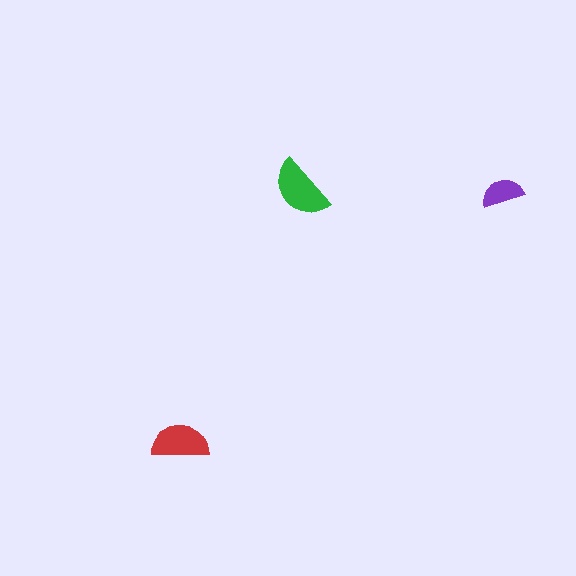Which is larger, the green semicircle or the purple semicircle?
The green one.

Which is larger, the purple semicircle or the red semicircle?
The red one.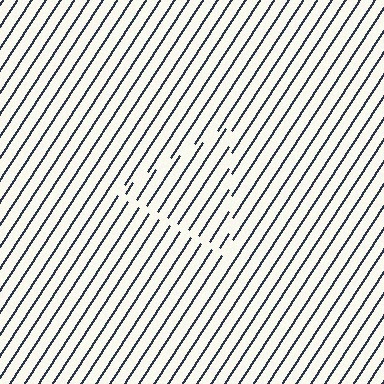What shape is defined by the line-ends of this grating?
An illusory triangle. The interior of the shape contains the same grating, shifted by half a period — the contour is defined by the phase discontinuity where line-ends from the inner and outer gratings abut.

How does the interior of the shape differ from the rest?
The interior of the shape contains the same grating, shifted by half a period — the contour is defined by the phase discontinuity where line-ends from the inner and outer gratings abut.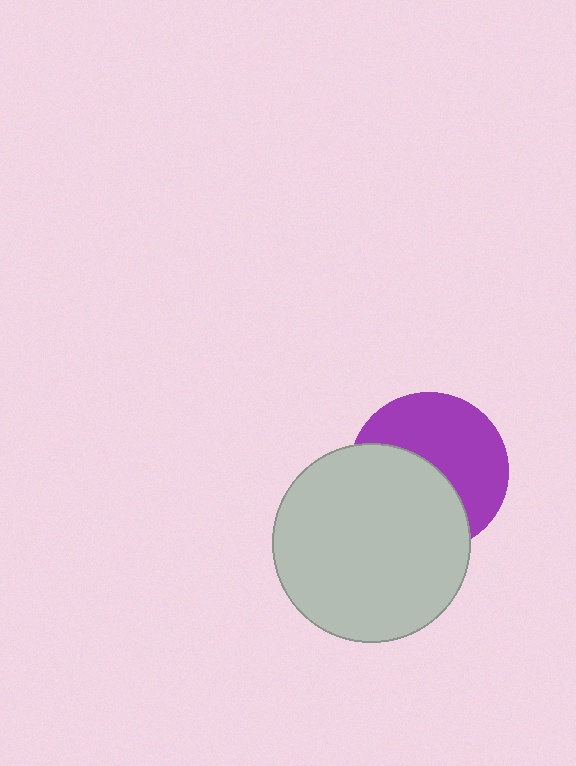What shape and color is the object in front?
The object in front is a light gray circle.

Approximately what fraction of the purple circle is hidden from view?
Roughly 47% of the purple circle is hidden behind the light gray circle.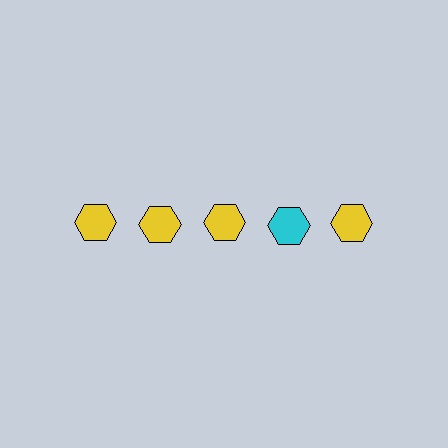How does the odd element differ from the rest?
It has a different color: cyan instead of yellow.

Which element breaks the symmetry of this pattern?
The cyan hexagon in the top row, second from right column breaks the symmetry. All other shapes are yellow hexagons.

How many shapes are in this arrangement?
There are 5 shapes arranged in a grid pattern.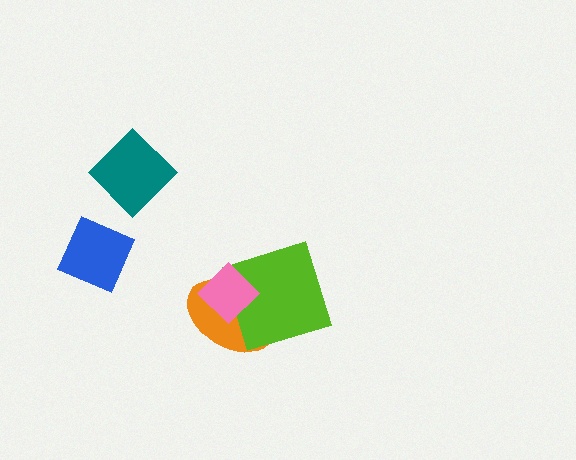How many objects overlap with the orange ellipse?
2 objects overlap with the orange ellipse.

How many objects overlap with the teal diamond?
0 objects overlap with the teal diamond.